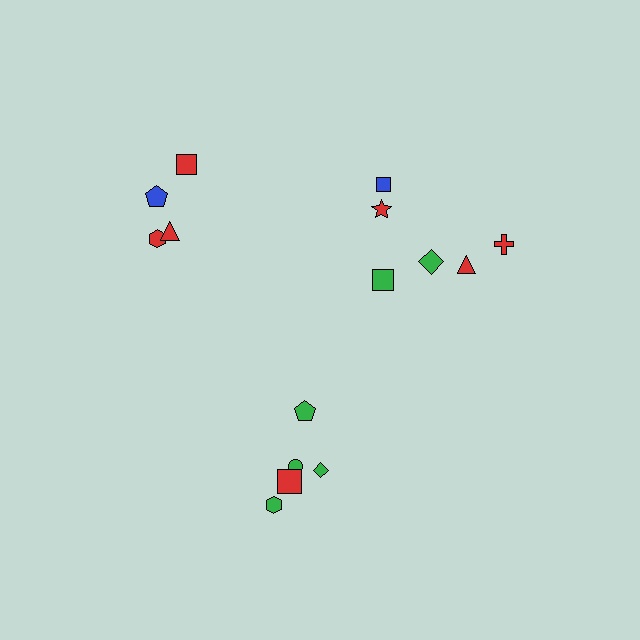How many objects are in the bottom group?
There are 5 objects.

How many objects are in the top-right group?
There are 6 objects.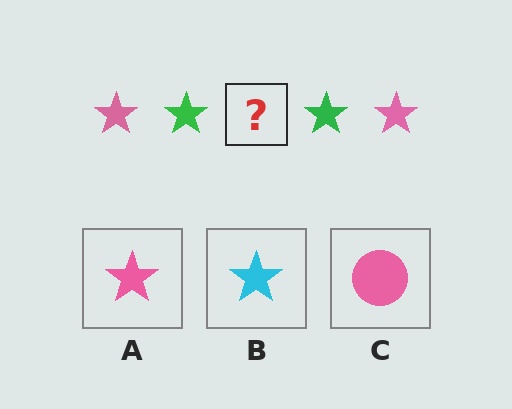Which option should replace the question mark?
Option A.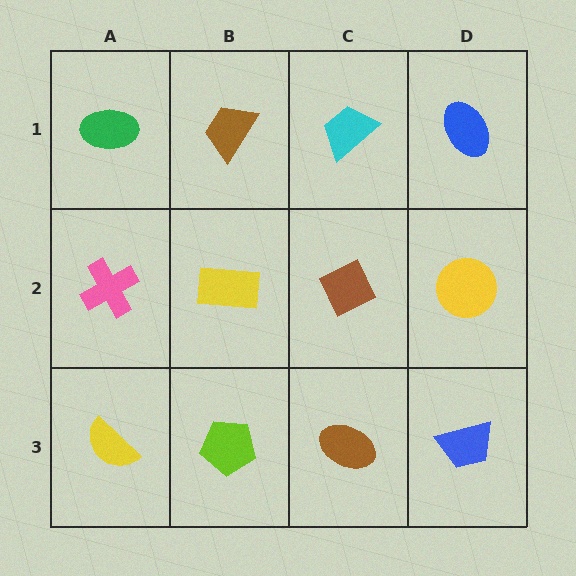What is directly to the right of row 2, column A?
A yellow rectangle.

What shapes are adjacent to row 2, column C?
A cyan trapezoid (row 1, column C), a brown ellipse (row 3, column C), a yellow rectangle (row 2, column B), a yellow circle (row 2, column D).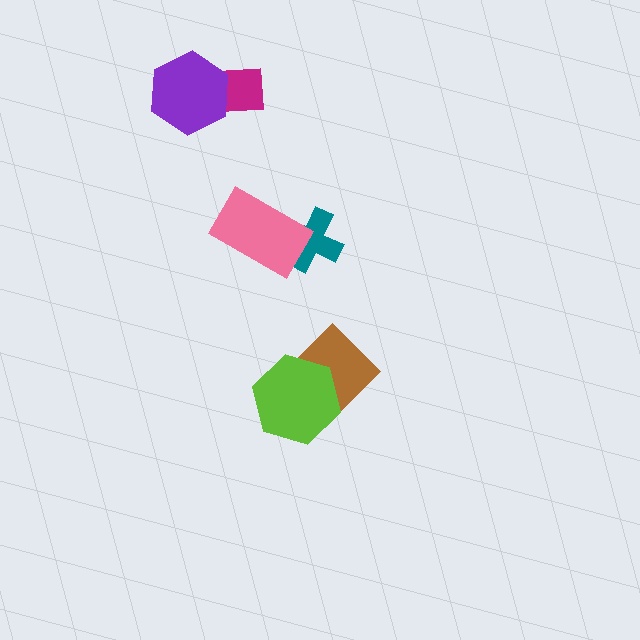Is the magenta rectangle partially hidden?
Yes, it is partially covered by another shape.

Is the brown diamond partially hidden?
Yes, it is partially covered by another shape.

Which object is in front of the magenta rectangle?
The purple hexagon is in front of the magenta rectangle.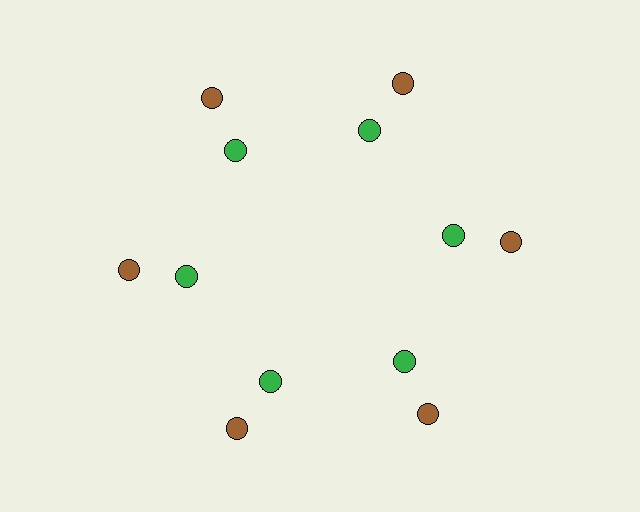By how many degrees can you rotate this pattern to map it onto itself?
The pattern maps onto itself every 60 degrees of rotation.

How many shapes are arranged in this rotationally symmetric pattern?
There are 12 shapes, arranged in 6 groups of 2.